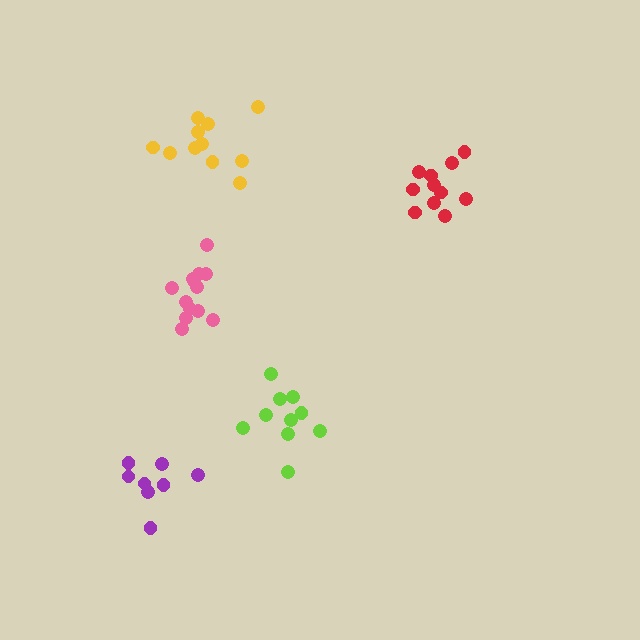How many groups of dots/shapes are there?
There are 5 groups.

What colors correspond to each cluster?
The clusters are colored: yellow, red, pink, purple, lime.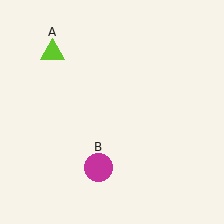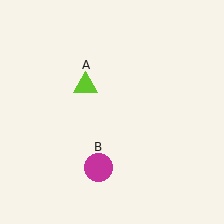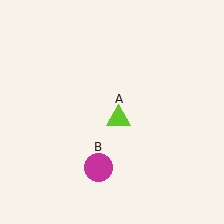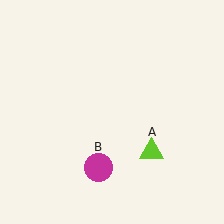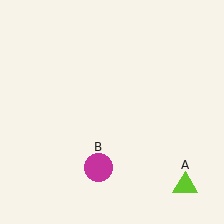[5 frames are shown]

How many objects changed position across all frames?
1 object changed position: lime triangle (object A).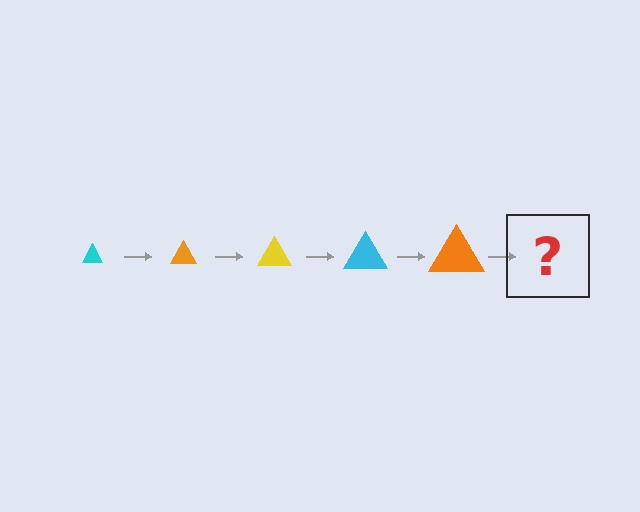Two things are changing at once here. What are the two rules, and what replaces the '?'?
The two rules are that the triangle grows larger each step and the color cycles through cyan, orange, and yellow. The '?' should be a yellow triangle, larger than the previous one.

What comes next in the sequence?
The next element should be a yellow triangle, larger than the previous one.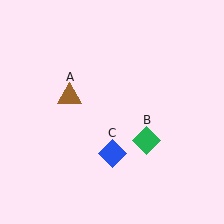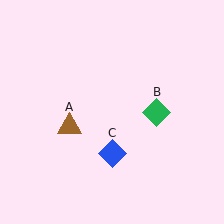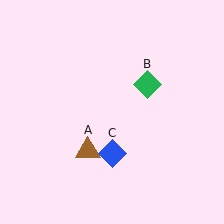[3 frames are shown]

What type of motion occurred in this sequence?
The brown triangle (object A), green diamond (object B) rotated counterclockwise around the center of the scene.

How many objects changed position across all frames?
2 objects changed position: brown triangle (object A), green diamond (object B).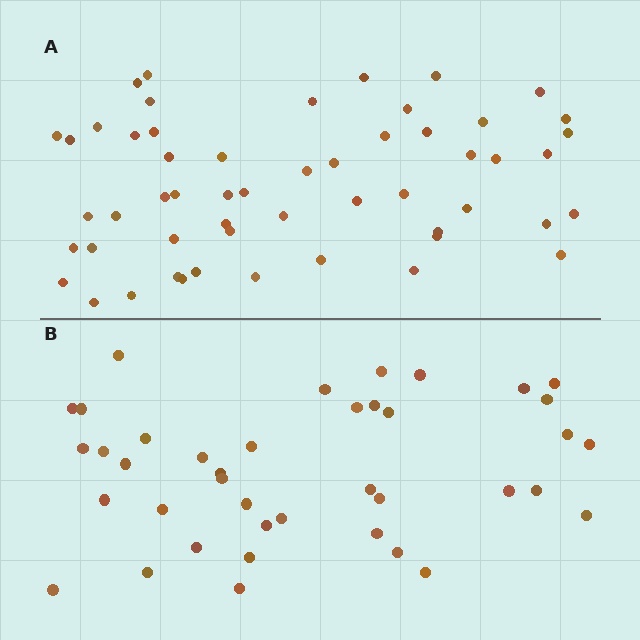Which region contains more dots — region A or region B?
Region A (the top region) has more dots.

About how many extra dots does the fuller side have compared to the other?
Region A has approximately 15 more dots than region B.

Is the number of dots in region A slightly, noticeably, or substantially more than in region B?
Region A has noticeably more, but not dramatically so. The ratio is roughly 1.4 to 1.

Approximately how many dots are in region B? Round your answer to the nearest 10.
About 40 dots.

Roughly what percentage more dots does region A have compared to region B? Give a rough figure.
About 35% more.